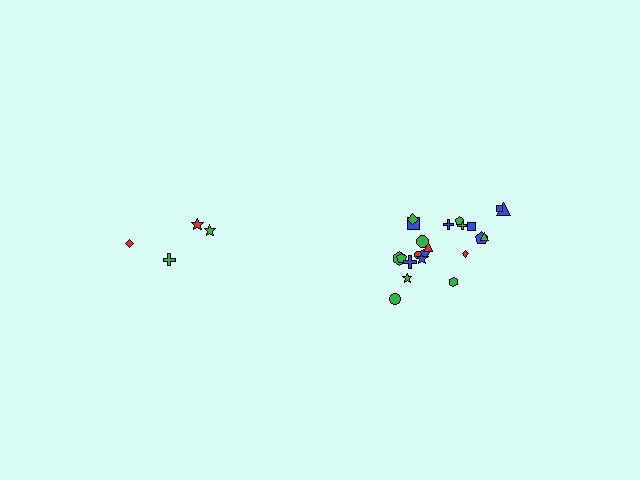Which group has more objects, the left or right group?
The right group.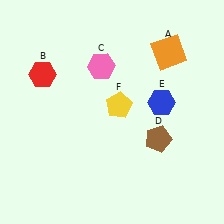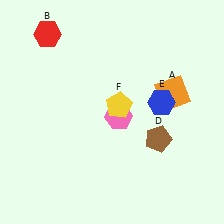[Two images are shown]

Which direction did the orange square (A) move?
The orange square (A) moved down.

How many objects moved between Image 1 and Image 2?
3 objects moved between the two images.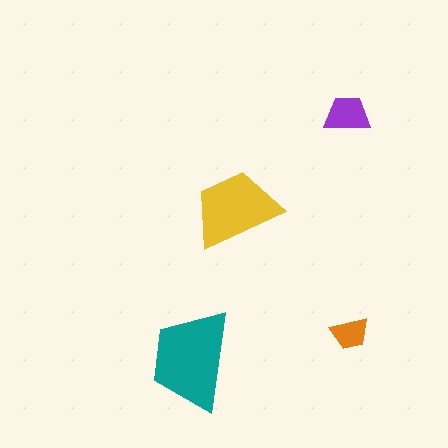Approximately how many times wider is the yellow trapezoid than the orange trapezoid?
About 2.5 times wider.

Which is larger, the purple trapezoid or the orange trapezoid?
The purple one.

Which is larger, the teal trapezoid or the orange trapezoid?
The teal one.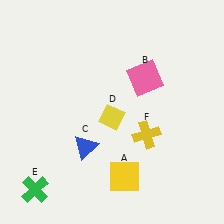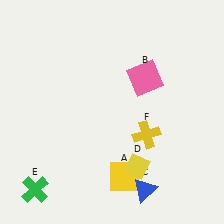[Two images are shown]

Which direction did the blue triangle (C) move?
The blue triangle (C) moved right.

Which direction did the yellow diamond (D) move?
The yellow diamond (D) moved down.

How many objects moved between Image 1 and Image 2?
2 objects moved between the two images.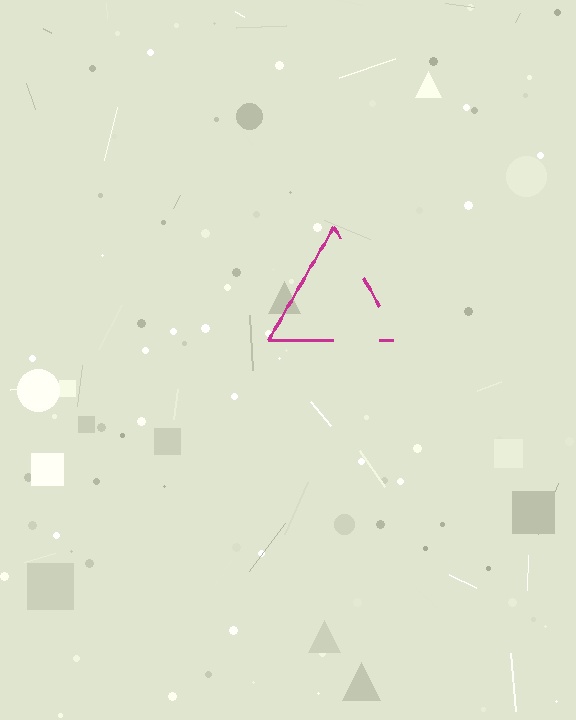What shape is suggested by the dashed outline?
The dashed outline suggests a triangle.